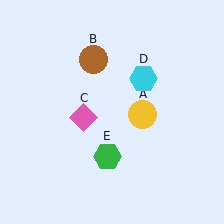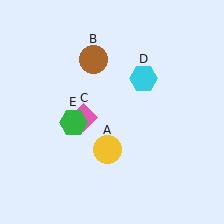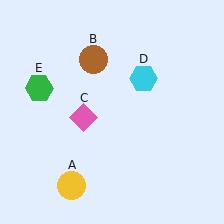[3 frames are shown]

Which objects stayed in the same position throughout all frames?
Brown circle (object B) and pink diamond (object C) and cyan hexagon (object D) remained stationary.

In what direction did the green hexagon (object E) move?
The green hexagon (object E) moved up and to the left.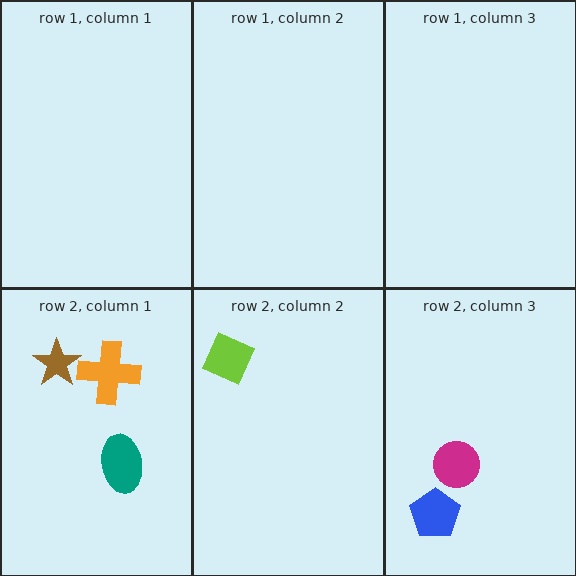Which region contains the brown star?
The row 2, column 1 region.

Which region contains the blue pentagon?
The row 2, column 3 region.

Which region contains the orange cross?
The row 2, column 1 region.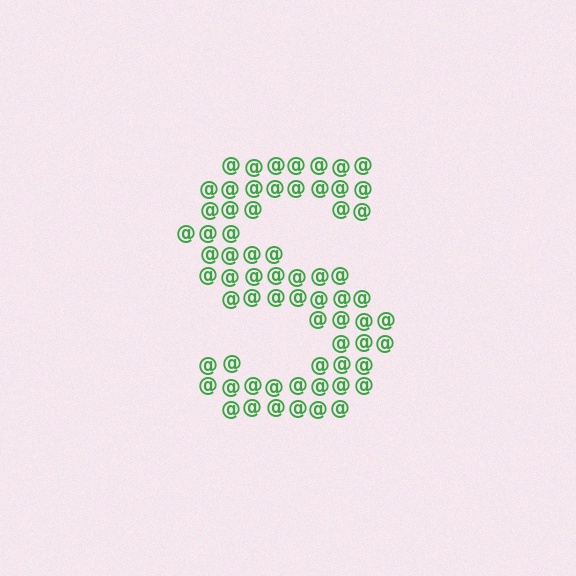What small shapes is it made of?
It is made of small at signs.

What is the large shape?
The large shape is the letter S.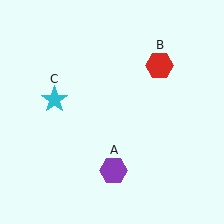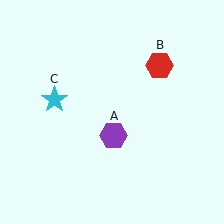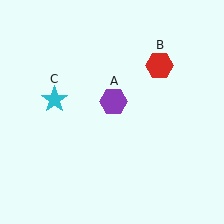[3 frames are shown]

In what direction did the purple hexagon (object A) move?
The purple hexagon (object A) moved up.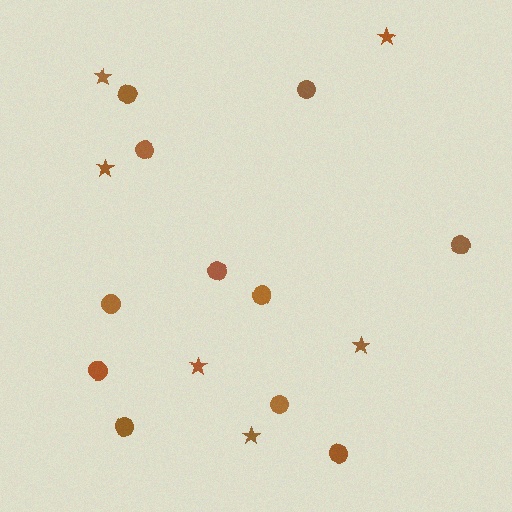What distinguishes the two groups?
There are 2 groups: one group of stars (6) and one group of circles (11).